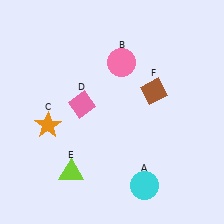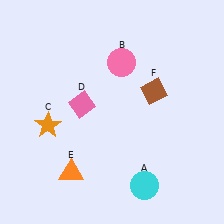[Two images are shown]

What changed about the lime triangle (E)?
In Image 1, E is lime. In Image 2, it changed to orange.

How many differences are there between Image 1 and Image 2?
There is 1 difference between the two images.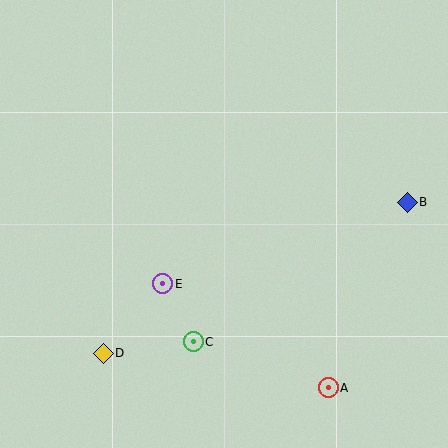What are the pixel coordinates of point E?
Point E is at (163, 284).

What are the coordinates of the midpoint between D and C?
The midpoint between D and C is at (148, 348).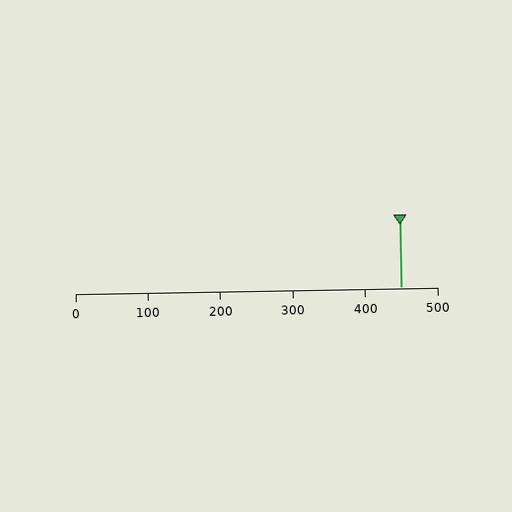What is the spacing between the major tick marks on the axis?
The major ticks are spaced 100 apart.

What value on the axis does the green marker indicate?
The marker indicates approximately 450.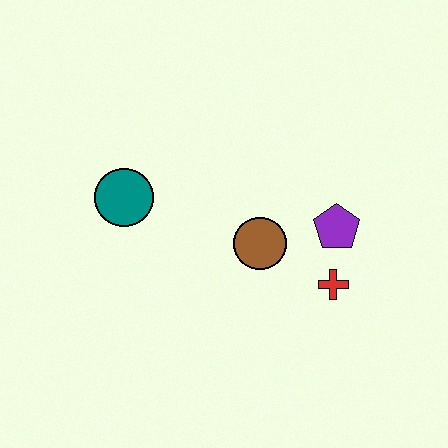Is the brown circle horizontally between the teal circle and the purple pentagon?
Yes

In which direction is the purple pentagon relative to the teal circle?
The purple pentagon is to the right of the teal circle.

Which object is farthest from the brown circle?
The teal circle is farthest from the brown circle.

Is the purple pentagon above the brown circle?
Yes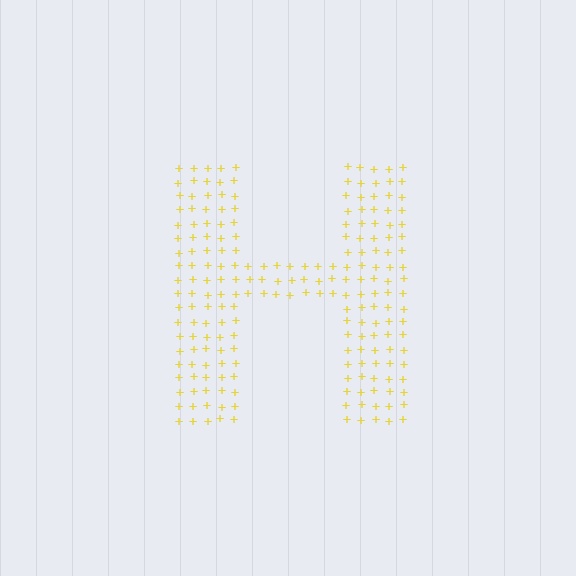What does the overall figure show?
The overall figure shows the letter H.